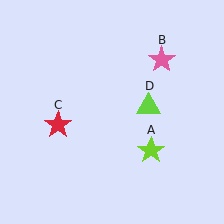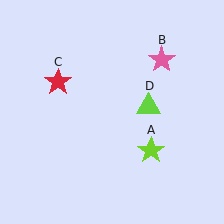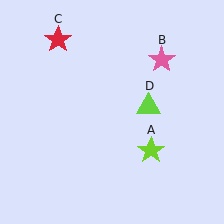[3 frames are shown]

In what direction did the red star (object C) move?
The red star (object C) moved up.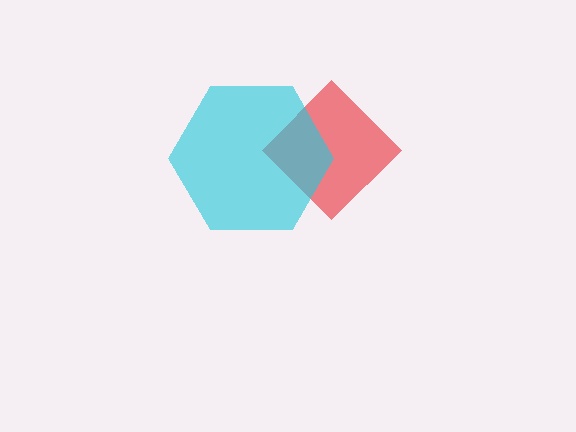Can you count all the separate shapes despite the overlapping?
Yes, there are 2 separate shapes.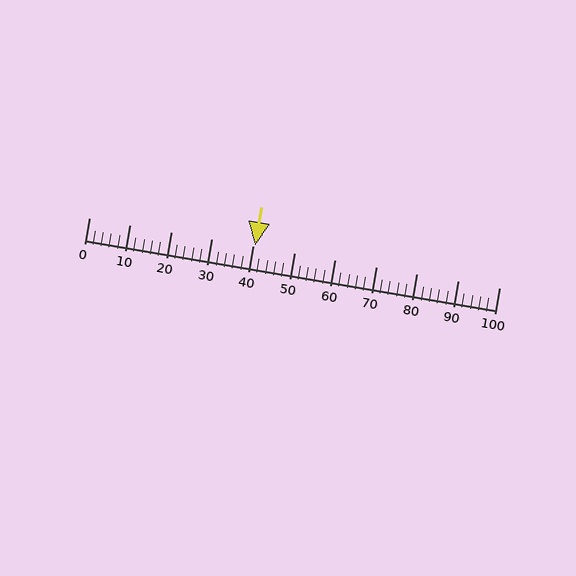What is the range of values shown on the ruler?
The ruler shows values from 0 to 100.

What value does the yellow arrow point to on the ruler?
The yellow arrow points to approximately 40.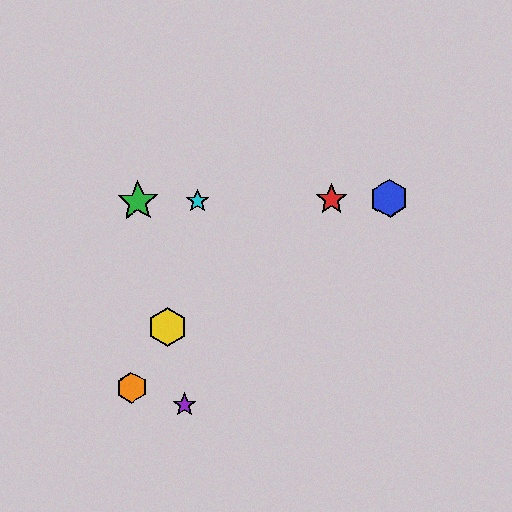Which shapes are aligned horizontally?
The red star, the blue hexagon, the green star, the cyan star are aligned horizontally.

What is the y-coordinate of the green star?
The green star is at y≈202.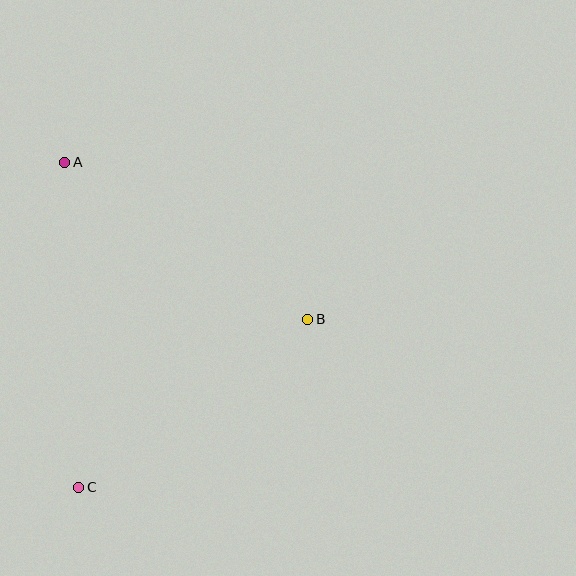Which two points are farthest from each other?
Points A and C are farthest from each other.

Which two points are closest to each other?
Points B and C are closest to each other.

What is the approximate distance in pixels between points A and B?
The distance between A and B is approximately 289 pixels.